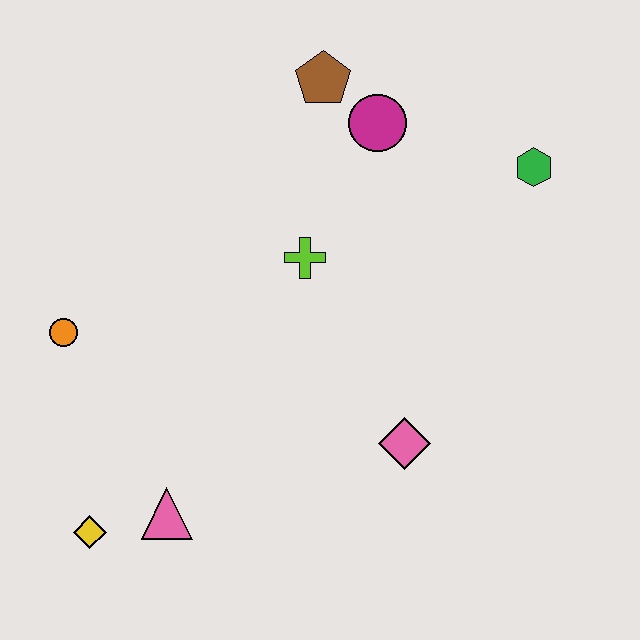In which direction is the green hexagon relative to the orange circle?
The green hexagon is to the right of the orange circle.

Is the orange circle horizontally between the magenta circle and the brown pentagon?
No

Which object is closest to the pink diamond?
The lime cross is closest to the pink diamond.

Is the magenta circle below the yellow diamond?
No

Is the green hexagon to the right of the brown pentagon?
Yes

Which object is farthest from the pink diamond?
The brown pentagon is farthest from the pink diamond.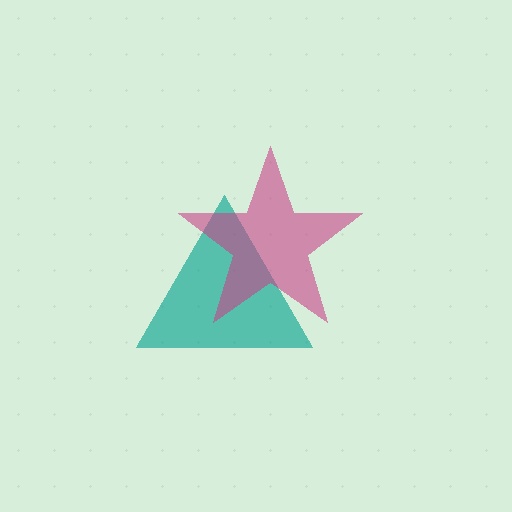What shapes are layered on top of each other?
The layered shapes are: a teal triangle, a magenta star.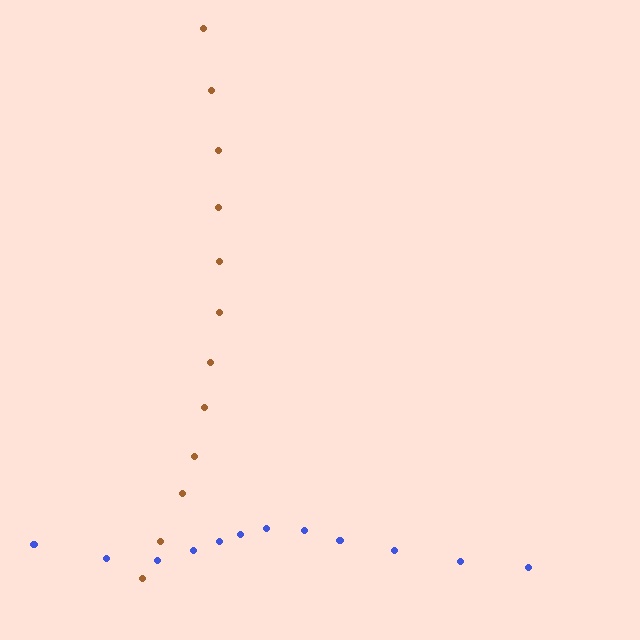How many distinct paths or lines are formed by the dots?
There are 2 distinct paths.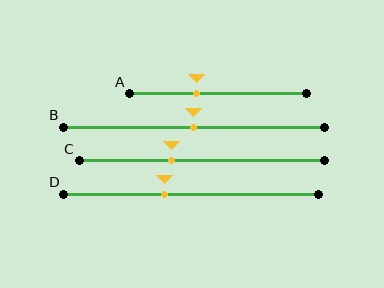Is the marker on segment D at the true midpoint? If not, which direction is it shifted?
No, the marker on segment D is shifted to the left by about 11% of the segment length.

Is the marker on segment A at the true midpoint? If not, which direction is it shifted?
No, the marker on segment A is shifted to the left by about 12% of the segment length.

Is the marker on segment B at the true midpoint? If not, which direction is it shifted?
Yes, the marker on segment B is at the true midpoint.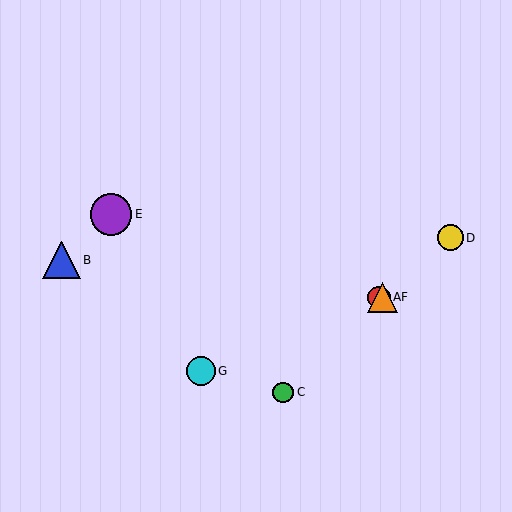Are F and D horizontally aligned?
No, F is at y≈297 and D is at y≈238.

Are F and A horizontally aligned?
Yes, both are at y≈297.